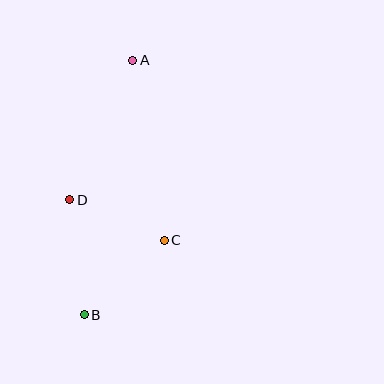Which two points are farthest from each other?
Points A and B are farthest from each other.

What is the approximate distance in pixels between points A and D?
The distance between A and D is approximately 153 pixels.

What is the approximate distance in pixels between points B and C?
The distance between B and C is approximately 109 pixels.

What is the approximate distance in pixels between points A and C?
The distance between A and C is approximately 183 pixels.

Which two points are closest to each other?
Points C and D are closest to each other.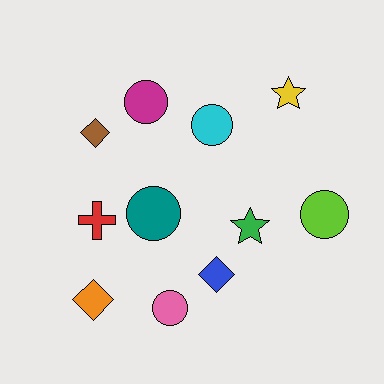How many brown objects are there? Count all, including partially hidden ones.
There is 1 brown object.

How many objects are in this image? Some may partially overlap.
There are 11 objects.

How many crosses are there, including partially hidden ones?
There is 1 cross.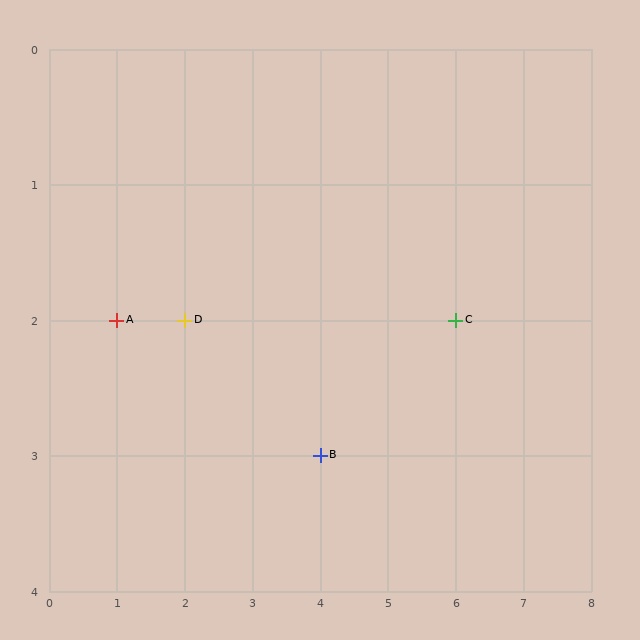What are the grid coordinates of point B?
Point B is at grid coordinates (4, 3).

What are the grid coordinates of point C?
Point C is at grid coordinates (6, 2).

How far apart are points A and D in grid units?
Points A and D are 1 column apart.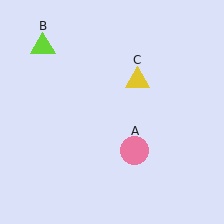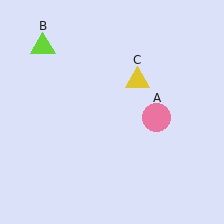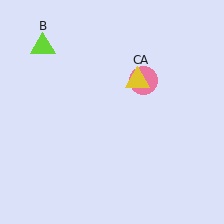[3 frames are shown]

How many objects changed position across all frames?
1 object changed position: pink circle (object A).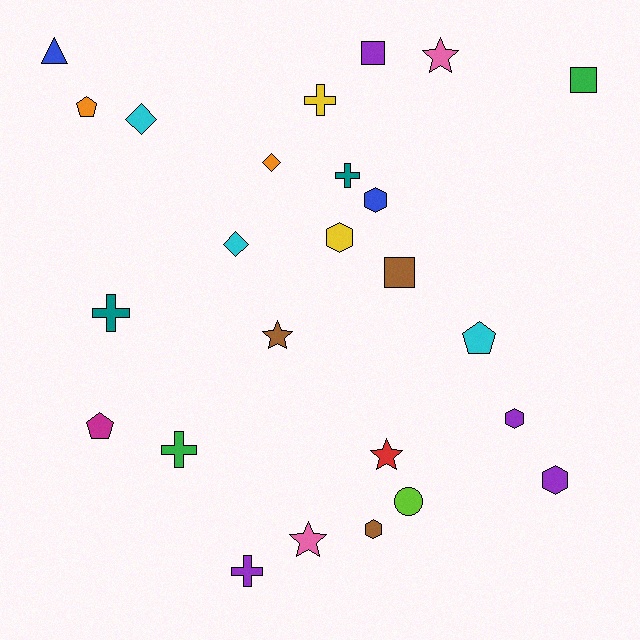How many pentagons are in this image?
There are 3 pentagons.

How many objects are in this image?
There are 25 objects.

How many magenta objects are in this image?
There is 1 magenta object.